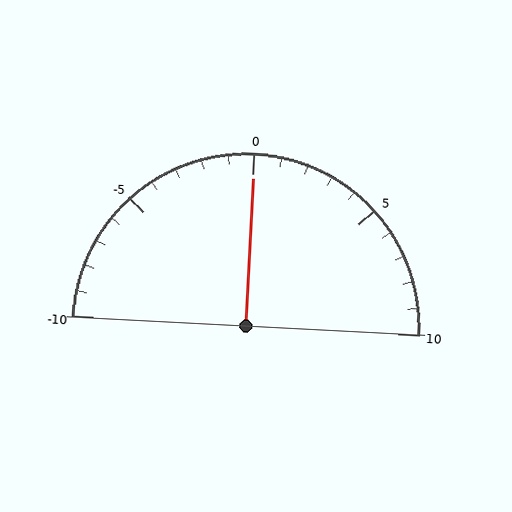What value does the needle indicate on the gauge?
The needle indicates approximately 0.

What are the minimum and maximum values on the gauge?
The gauge ranges from -10 to 10.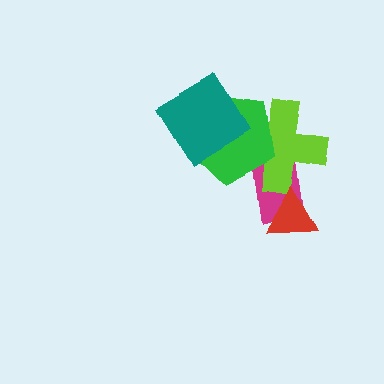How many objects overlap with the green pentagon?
3 objects overlap with the green pentagon.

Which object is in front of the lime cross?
The green pentagon is in front of the lime cross.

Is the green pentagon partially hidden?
Yes, it is partially covered by another shape.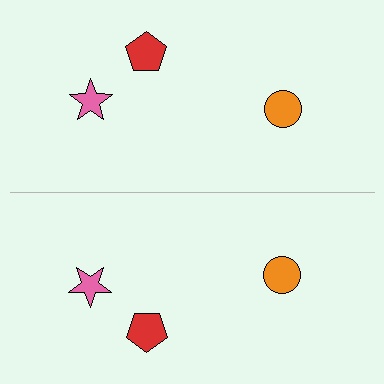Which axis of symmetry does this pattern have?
The pattern has a horizontal axis of symmetry running through the center of the image.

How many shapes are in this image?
There are 6 shapes in this image.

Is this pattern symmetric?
Yes, this pattern has bilateral (reflection) symmetry.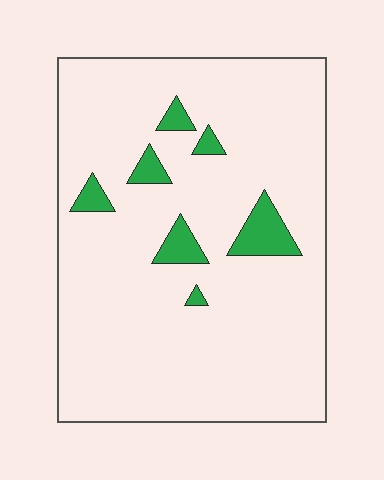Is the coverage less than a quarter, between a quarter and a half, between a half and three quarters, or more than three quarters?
Less than a quarter.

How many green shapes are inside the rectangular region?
7.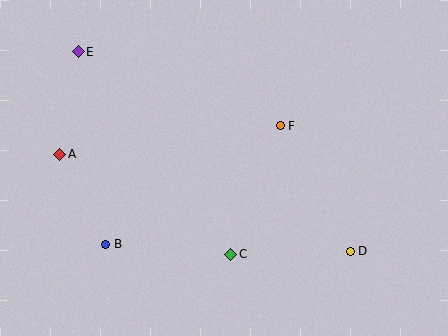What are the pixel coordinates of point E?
Point E is at (78, 52).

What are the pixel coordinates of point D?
Point D is at (350, 251).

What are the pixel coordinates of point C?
Point C is at (231, 254).